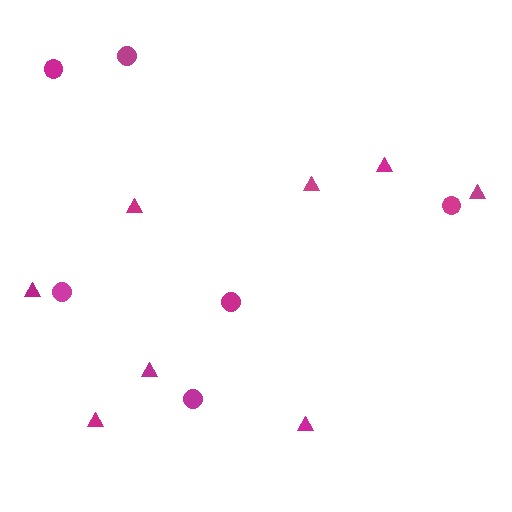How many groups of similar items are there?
There are 2 groups: one group of circles (6) and one group of triangles (8).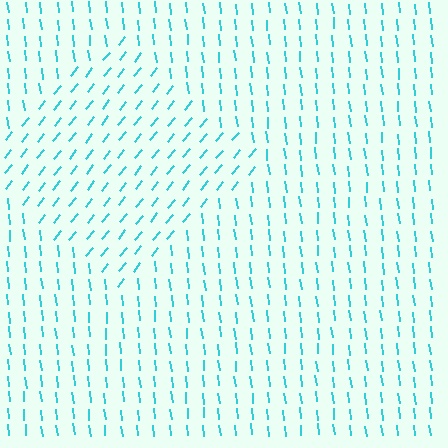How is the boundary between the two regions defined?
The boundary is defined purely by a change in line orientation (approximately 45 degrees difference). All lines are the same color and thickness.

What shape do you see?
I see a diamond.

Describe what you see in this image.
The image is filled with small cyan line segments. A diamond region in the image has lines oriented differently from the surrounding lines, creating a visible texture boundary.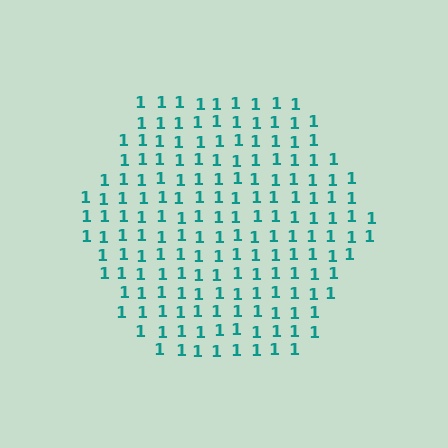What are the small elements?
The small elements are digit 1's.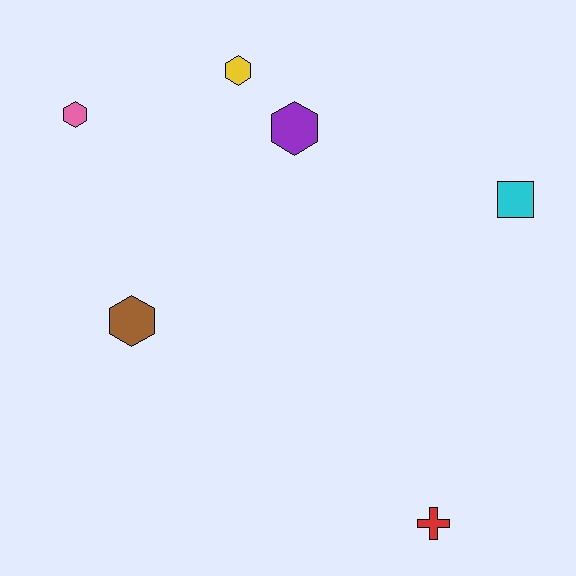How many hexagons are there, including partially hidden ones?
There are 4 hexagons.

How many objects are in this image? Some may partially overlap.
There are 6 objects.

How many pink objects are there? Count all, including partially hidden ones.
There is 1 pink object.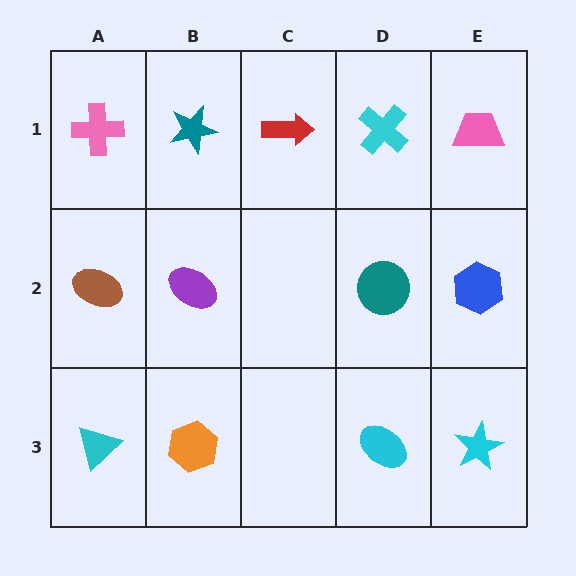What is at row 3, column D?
A cyan ellipse.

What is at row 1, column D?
A cyan cross.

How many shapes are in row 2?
4 shapes.